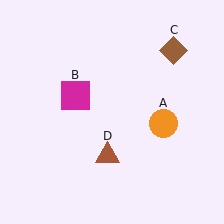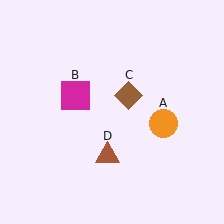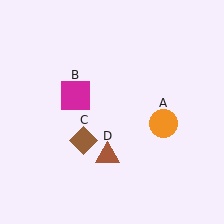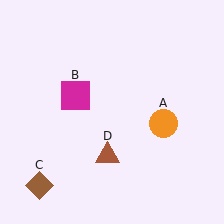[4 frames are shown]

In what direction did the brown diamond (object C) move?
The brown diamond (object C) moved down and to the left.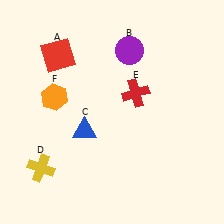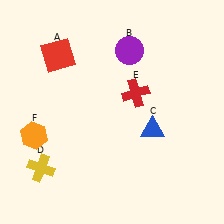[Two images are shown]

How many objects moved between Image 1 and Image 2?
2 objects moved between the two images.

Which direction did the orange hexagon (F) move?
The orange hexagon (F) moved down.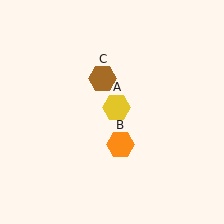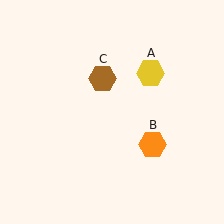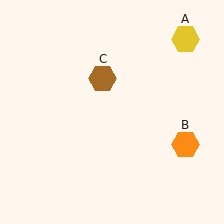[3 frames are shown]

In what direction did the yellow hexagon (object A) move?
The yellow hexagon (object A) moved up and to the right.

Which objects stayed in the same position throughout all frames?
Brown hexagon (object C) remained stationary.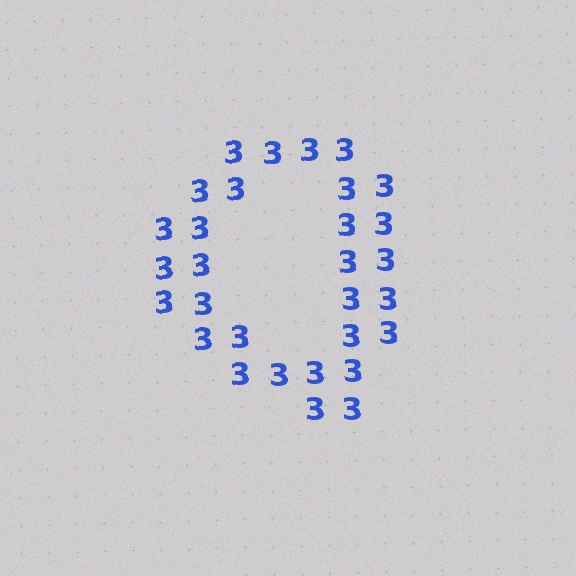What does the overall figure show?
The overall figure shows the letter Q.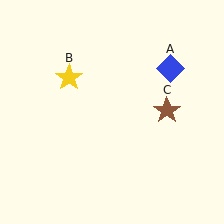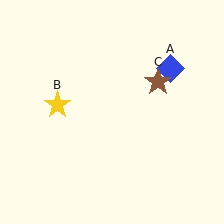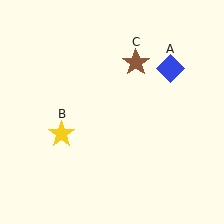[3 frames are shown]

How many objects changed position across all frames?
2 objects changed position: yellow star (object B), brown star (object C).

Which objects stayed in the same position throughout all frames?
Blue diamond (object A) remained stationary.